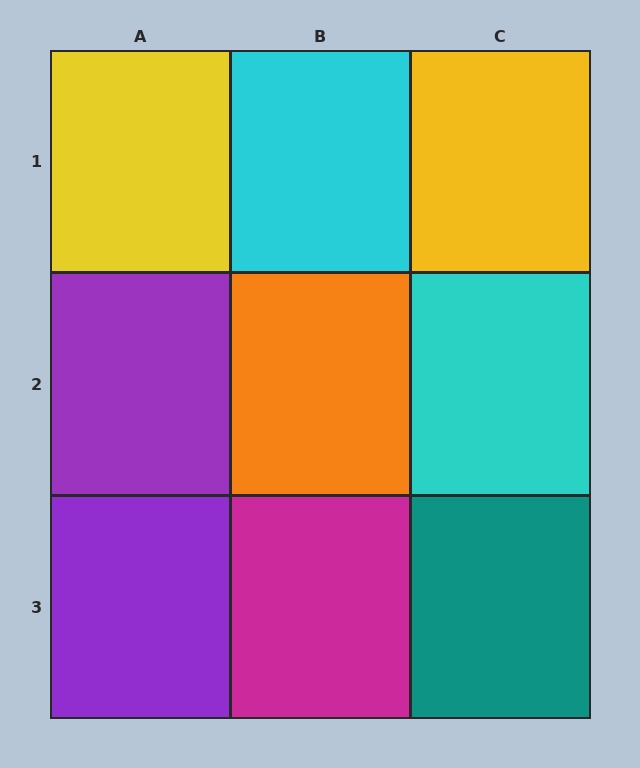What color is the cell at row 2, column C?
Cyan.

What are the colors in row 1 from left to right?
Yellow, cyan, yellow.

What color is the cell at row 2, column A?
Purple.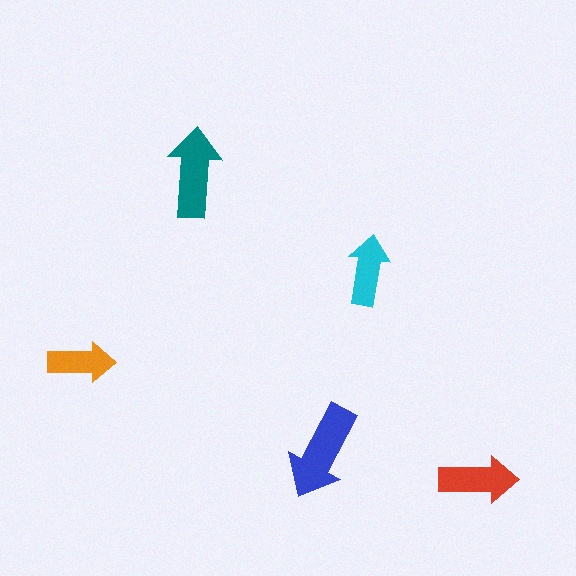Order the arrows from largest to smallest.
the blue one, the teal one, the red one, the cyan one, the orange one.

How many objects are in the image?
There are 5 objects in the image.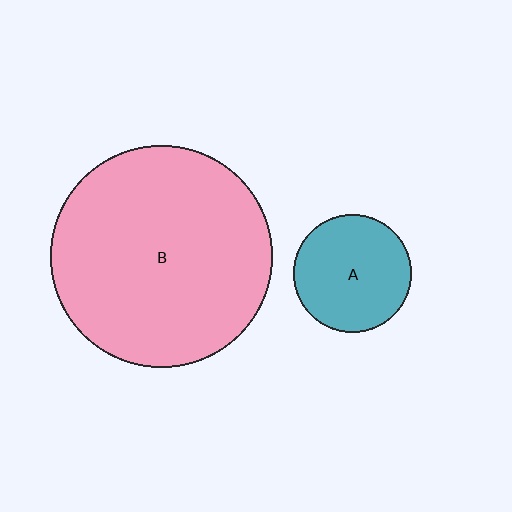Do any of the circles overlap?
No, none of the circles overlap.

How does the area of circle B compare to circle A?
Approximately 3.5 times.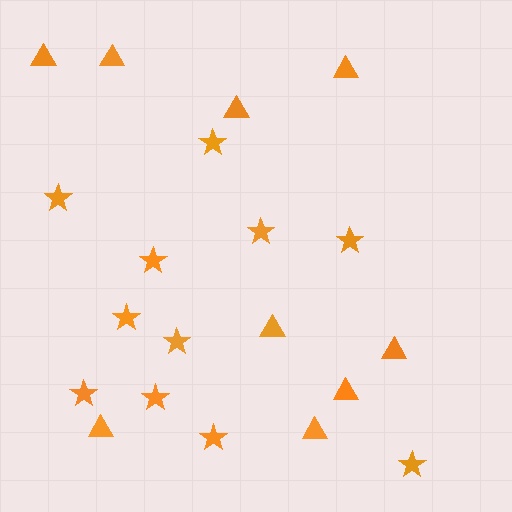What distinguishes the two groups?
There are 2 groups: one group of triangles (9) and one group of stars (11).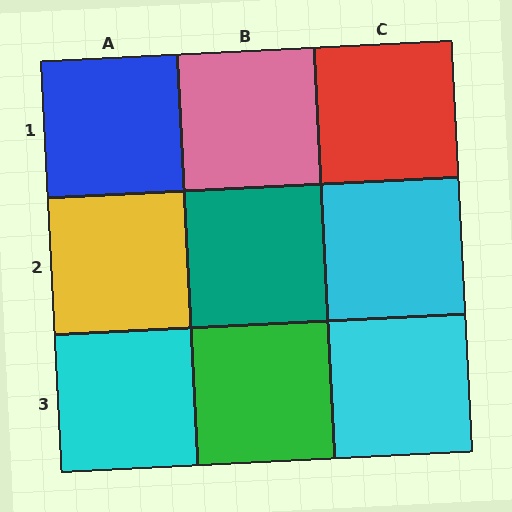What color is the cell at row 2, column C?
Cyan.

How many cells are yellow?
1 cell is yellow.